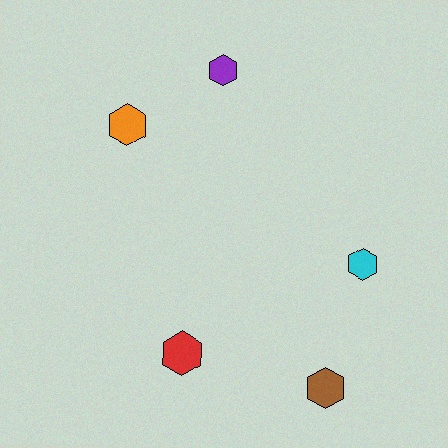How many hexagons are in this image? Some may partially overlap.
There are 5 hexagons.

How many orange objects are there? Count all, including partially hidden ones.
There is 1 orange object.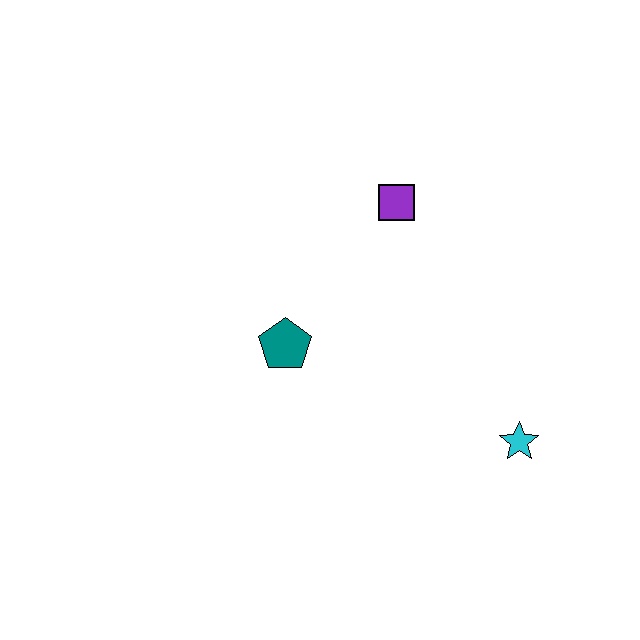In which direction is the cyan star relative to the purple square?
The cyan star is below the purple square.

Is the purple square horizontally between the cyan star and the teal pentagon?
Yes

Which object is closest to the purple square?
The teal pentagon is closest to the purple square.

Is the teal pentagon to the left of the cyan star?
Yes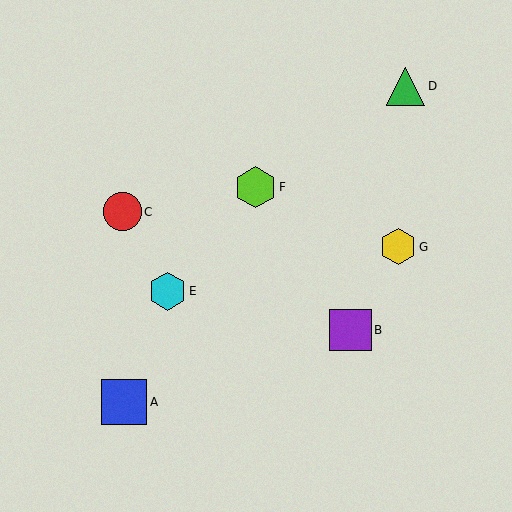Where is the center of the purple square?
The center of the purple square is at (351, 330).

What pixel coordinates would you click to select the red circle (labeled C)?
Click at (123, 212) to select the red circle C.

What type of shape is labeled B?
Shape B is a purple square.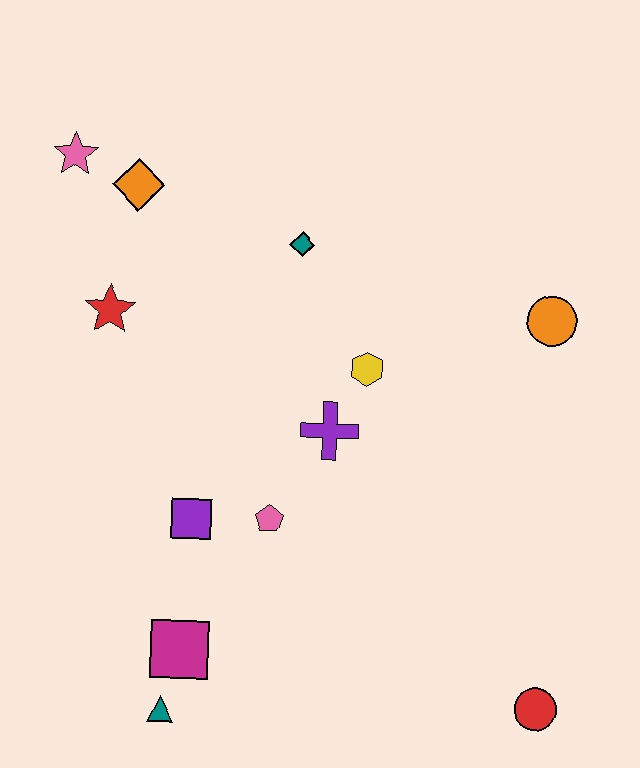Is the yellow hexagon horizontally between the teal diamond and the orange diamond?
No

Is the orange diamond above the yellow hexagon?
Yes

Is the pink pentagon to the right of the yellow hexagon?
No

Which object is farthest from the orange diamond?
The red circle is farthest from the orange diamond.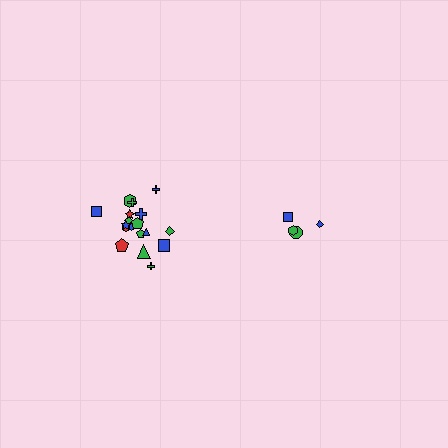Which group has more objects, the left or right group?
The left group.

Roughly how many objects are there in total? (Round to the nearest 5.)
Roughly 20 objects in total.